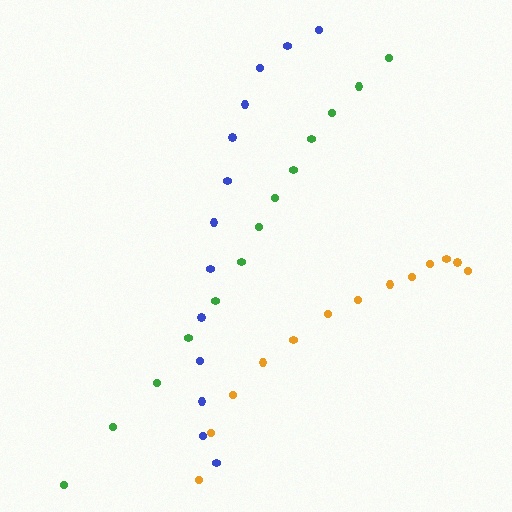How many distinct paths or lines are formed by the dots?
There are 3 distinct paths.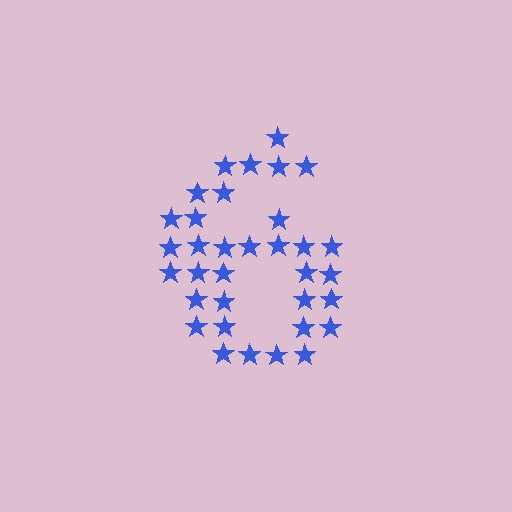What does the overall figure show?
The overall figure shows the digit 6.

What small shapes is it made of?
It is made of small stars.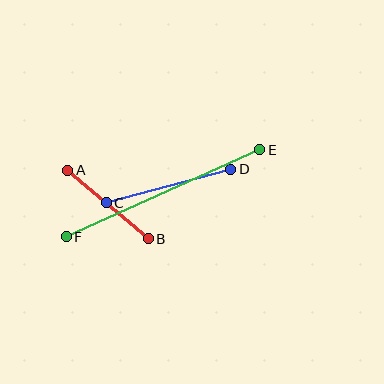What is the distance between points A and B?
The distance is approximately 106 pixels.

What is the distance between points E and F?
The distance is approximately 212 pixels.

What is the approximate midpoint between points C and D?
The midpoint is at approximately (168, 186) pixels.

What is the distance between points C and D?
The distance is approximately 129 pixels.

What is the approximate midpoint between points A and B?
The midpoint is at approximately (108, 205) pixels.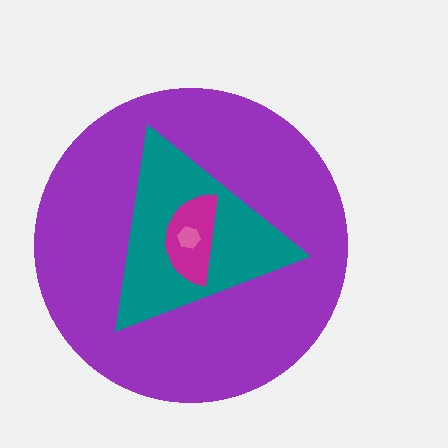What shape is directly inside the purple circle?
The teal triangle.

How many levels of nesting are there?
4.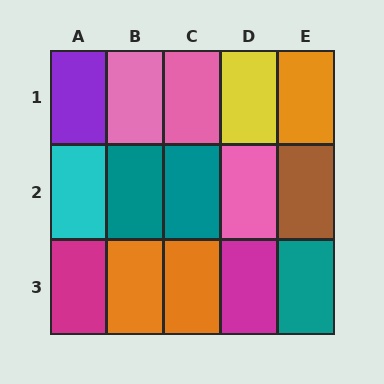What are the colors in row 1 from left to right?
Purple, pink, pink, yellow, orange.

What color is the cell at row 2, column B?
Teal.